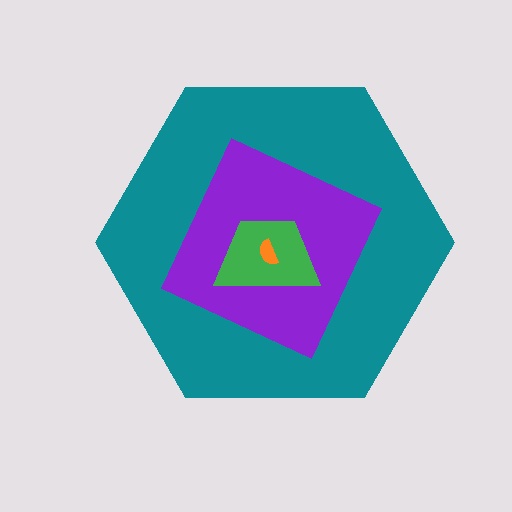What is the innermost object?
The orange semicircle.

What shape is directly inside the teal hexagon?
The purple diamond.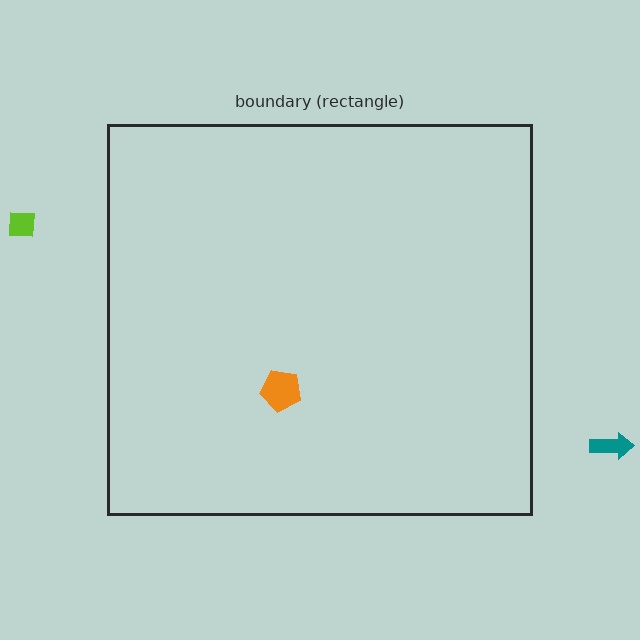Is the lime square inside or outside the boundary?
Outside.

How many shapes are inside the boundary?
1 inside, 2 outside.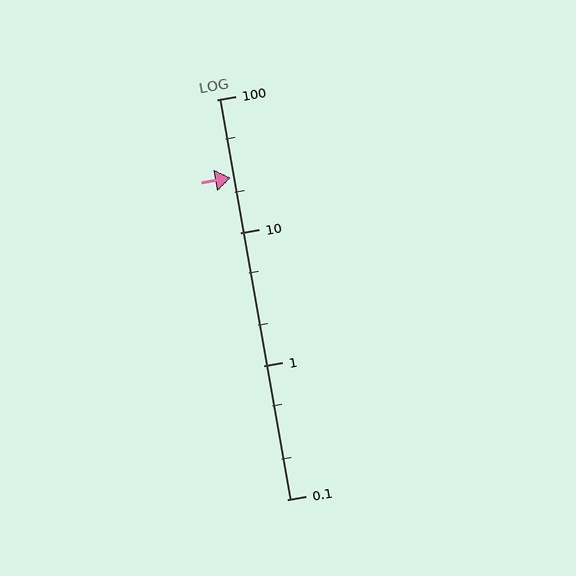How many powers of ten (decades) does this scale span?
The scale spans 3 decades, from 0.1 to 100.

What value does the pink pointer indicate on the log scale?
The pointer indicates approximately 26.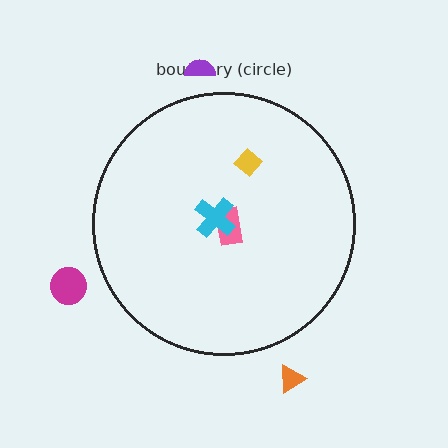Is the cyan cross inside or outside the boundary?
Inside.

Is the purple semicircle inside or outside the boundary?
Outside.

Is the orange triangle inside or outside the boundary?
Outside.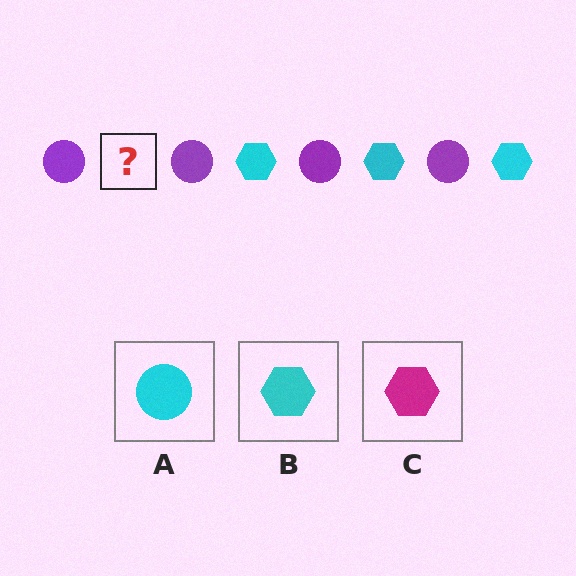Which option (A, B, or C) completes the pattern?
B.